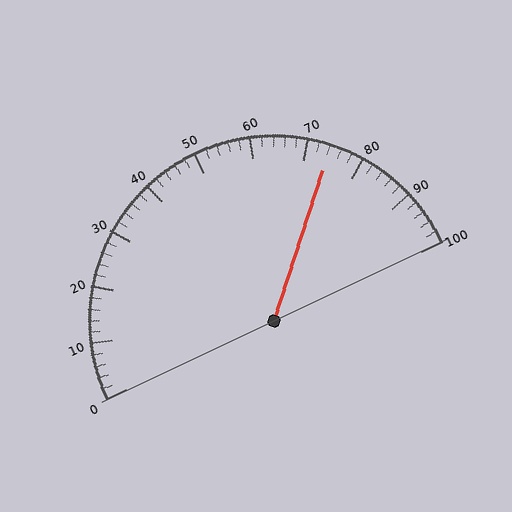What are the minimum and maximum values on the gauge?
The gauge ranges from 0 to 100.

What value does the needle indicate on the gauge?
The needle indicates approximately 74.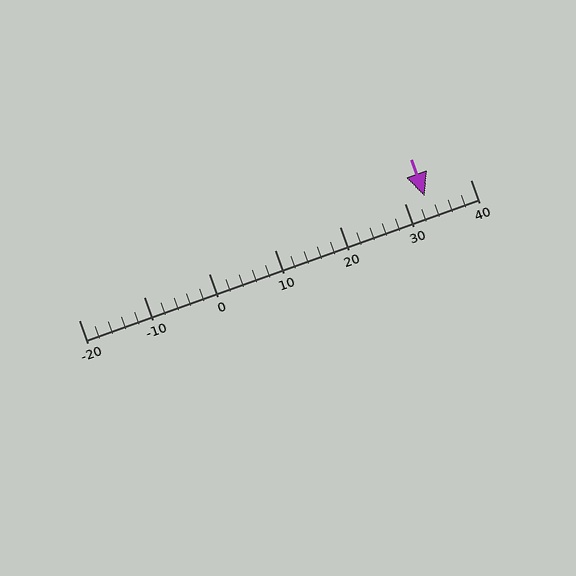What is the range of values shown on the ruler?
The ruler shows values from -20 to 40.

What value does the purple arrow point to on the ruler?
The purple arrow points to approximately 33.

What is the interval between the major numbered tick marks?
The major tick marks are spaced 10 units apart.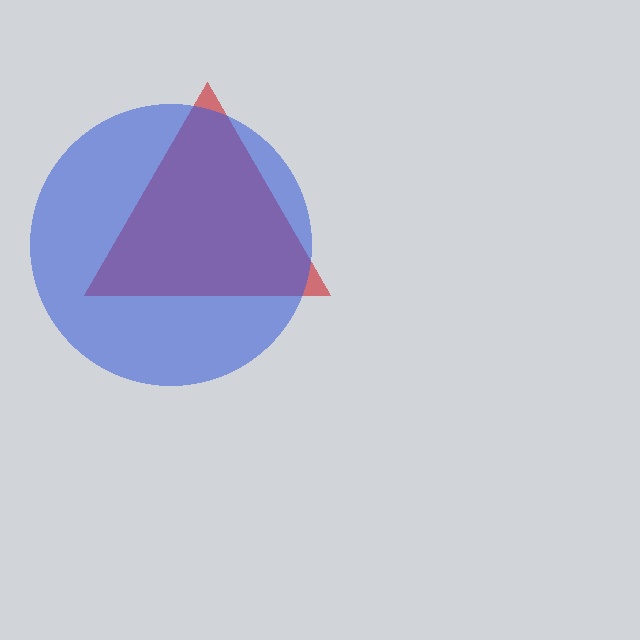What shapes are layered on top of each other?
The layered shapes are: a red triangle, a blue circle.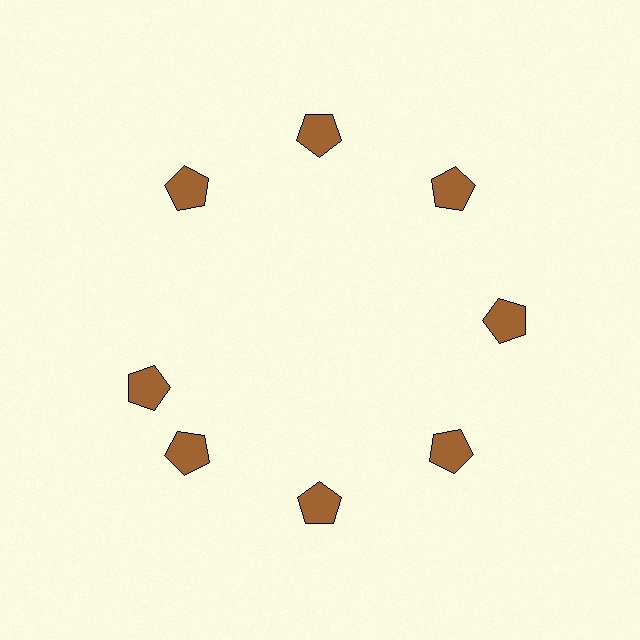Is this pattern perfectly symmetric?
No. The 8 brown pentagons are arranged in a ring, but one element near the 9 o'clock position is rotated out of alignment along the ring, breaking the 8-fold rotational symmetry.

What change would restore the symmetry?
The symmetry would be restored by rotating it back into even spacing with its neighbors so that all 8 pentagons sit at equal angles and equal distance from the center.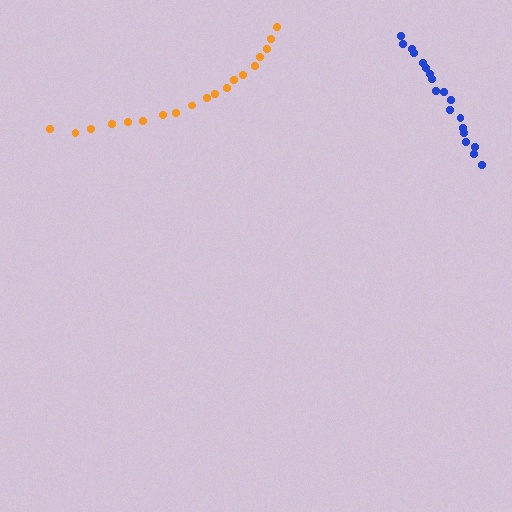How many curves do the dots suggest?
There are 2 distinct paths.